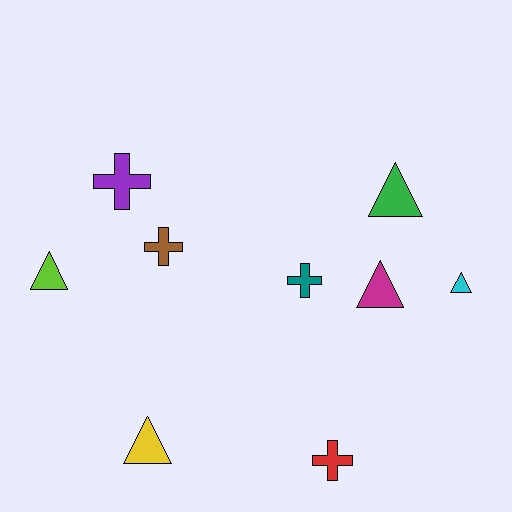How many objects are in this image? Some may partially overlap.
There are 9 objects.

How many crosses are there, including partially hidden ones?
There are 4 crosses.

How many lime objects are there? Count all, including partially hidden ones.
There is 1 lime object.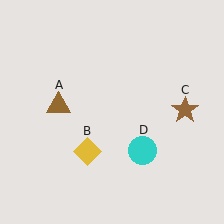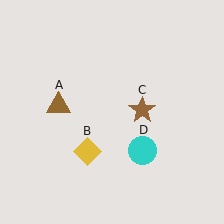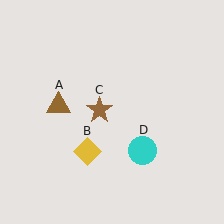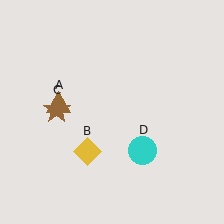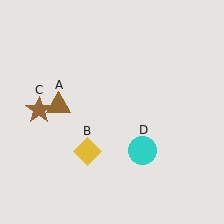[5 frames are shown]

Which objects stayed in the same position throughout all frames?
Brown triangle (object A) and yellow diamond (object B) and cyan circle (object D) remained stationary.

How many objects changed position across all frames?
1 object changed position: brown star (object C).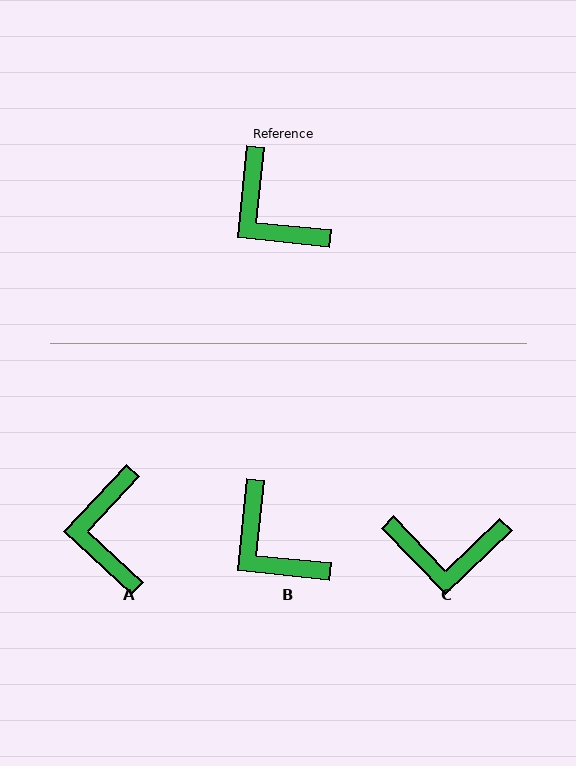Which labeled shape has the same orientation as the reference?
B.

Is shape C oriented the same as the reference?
No, it is off by about 49 degrees.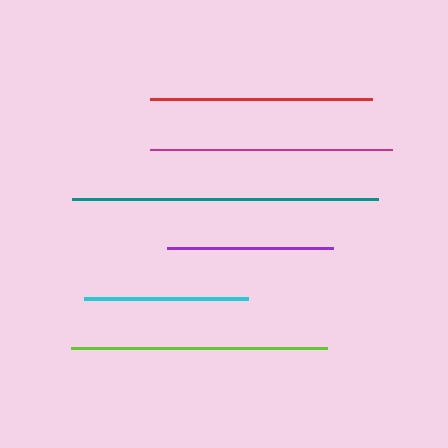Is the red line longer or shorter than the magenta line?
The magenta line is longer than the red line.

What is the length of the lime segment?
The lime segment is approximately 255 pixels long.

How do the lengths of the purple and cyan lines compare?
The purple and cyan lines are approximately the same length.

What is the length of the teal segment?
The teal segment is approximately 306 pixels long.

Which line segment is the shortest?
The cyan line is the shortest at approximately 164 pixels.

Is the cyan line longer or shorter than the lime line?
The lime line is longer than the cyan line.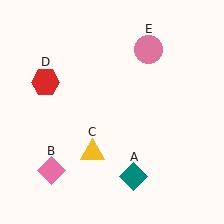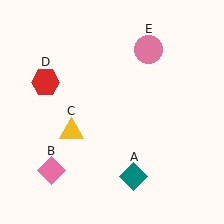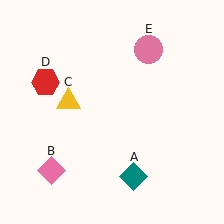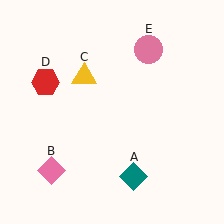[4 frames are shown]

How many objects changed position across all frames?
1 object changed position: yellow triangle (object C).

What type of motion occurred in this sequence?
The yellow triangle (object C) rotated clockwise around the center of the scene.